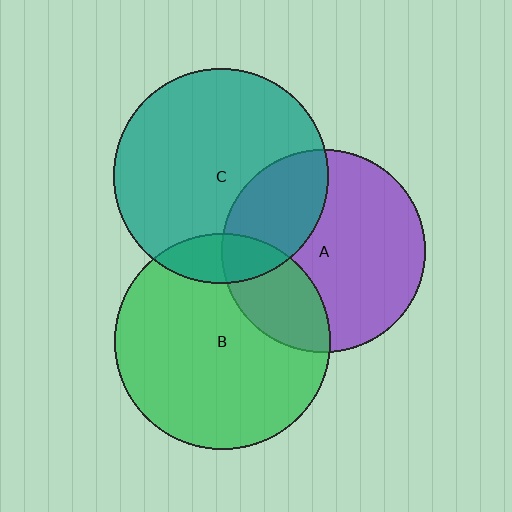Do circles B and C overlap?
Yes.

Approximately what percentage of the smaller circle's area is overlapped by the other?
Approximately 15%.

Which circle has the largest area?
Circle B (green).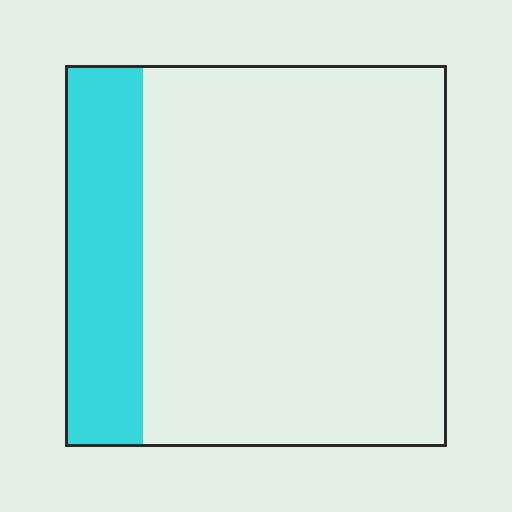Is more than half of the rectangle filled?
No.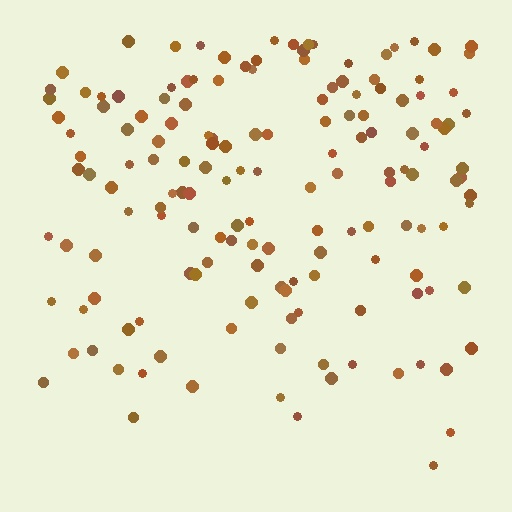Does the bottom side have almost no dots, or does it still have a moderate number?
Still a moderate number, just noticeably fewer than the top.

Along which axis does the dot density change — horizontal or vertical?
Vertical.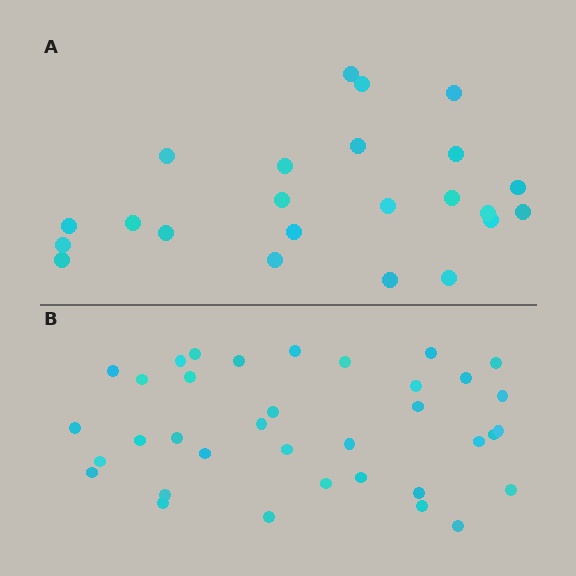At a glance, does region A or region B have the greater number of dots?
Region B (the bottom region) has more dots.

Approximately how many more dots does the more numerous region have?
Region B has approximately 15 more dots than region A.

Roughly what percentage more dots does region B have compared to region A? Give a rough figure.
About 55% more.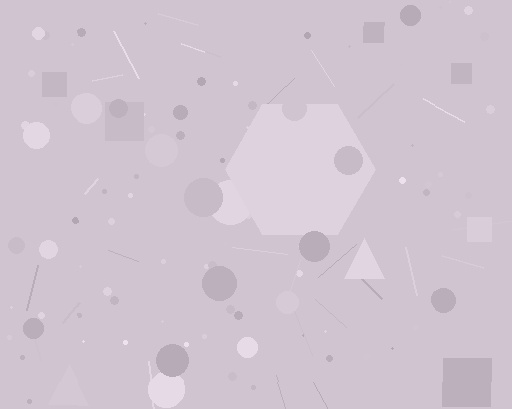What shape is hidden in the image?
A hexagon is hidden in the image.